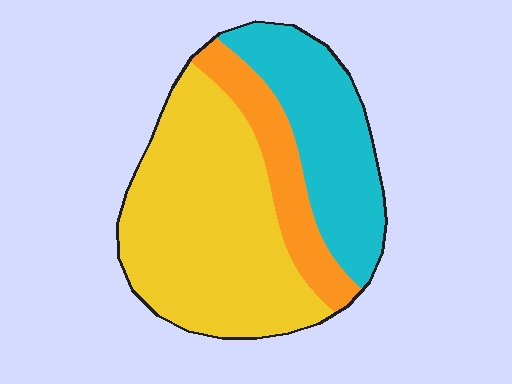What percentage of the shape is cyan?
Cyan covers around 30% of the shape.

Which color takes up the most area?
Yellow, at roughly 55%.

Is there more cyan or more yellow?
Yellow.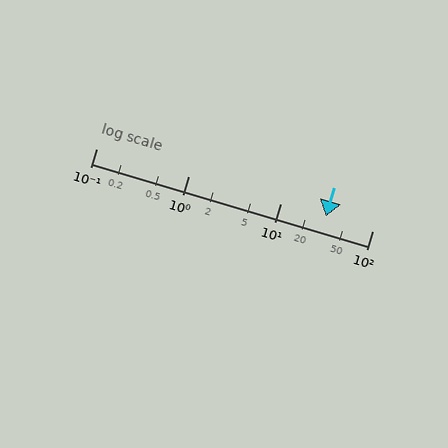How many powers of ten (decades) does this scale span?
The scale spans 3 decades, from 0.1 to 100.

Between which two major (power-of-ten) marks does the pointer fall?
The pointer is between 10 and 100.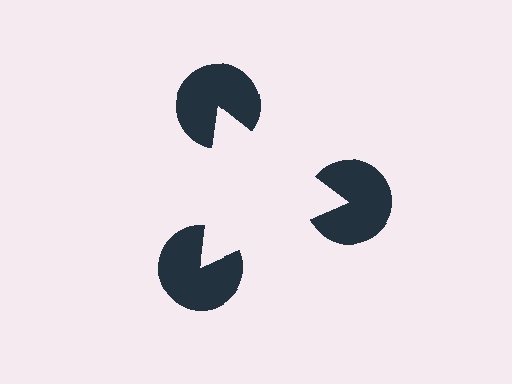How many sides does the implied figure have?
3 sides.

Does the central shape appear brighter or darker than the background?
It typically appears slightly brighter than the background, even though no actual brightness change is drawn.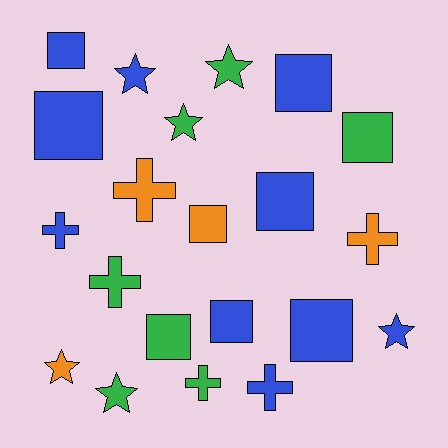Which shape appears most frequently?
Square, with 9 objects.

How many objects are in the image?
There are 21 objects.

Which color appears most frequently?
Blue, with 10 objects.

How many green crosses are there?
There are 2 green crosses.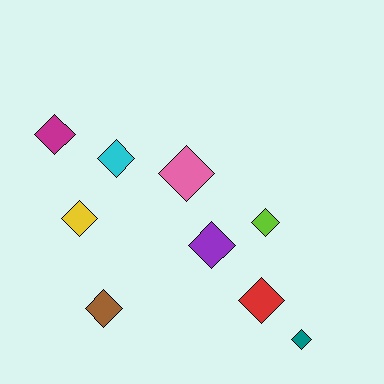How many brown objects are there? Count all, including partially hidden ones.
There is 1 brown object.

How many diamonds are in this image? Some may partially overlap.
There are 9 diamonds.